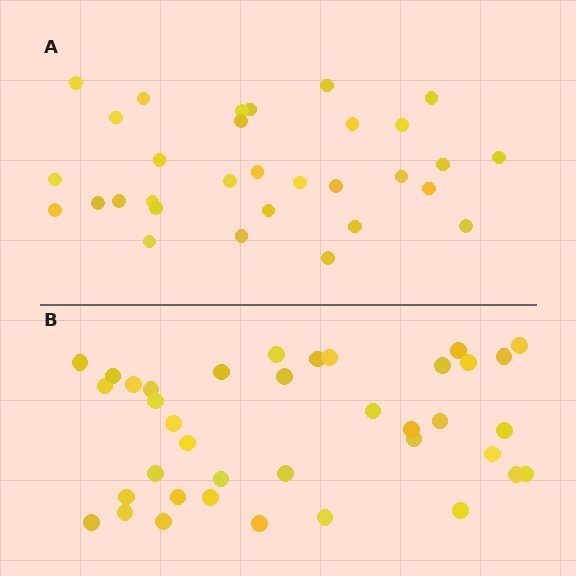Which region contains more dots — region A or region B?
Region B (the bottom region) has more dots.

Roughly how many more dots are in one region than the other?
Region B has roughly 8 or so more dots than region A.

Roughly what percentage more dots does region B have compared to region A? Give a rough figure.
About 25% more.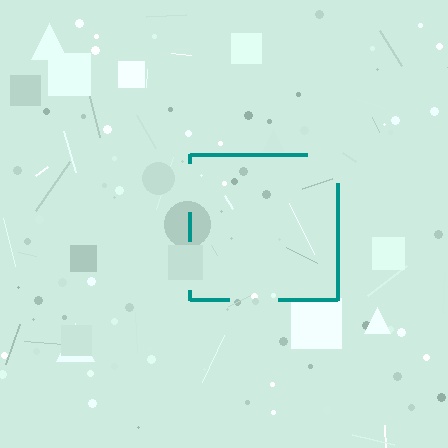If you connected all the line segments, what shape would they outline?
They would outline a square.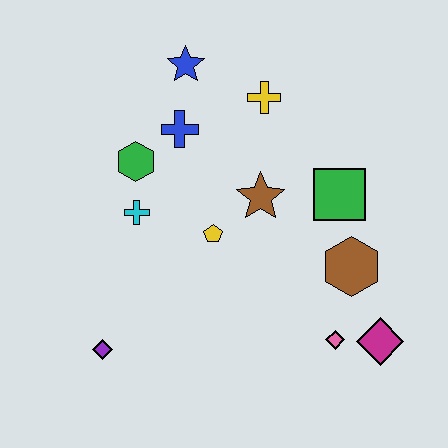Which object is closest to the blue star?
The blue cross is closest to the blue star.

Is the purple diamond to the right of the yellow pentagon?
No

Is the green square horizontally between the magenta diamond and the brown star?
Yes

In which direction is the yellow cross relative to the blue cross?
The yellow cross is to the right of the blue cross.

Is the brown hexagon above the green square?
No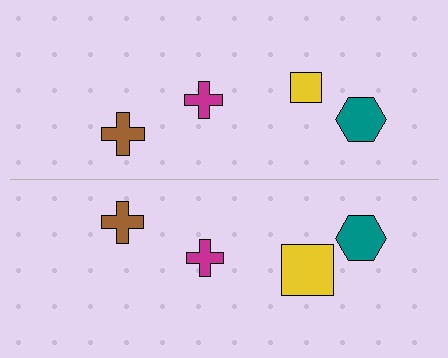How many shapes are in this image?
There are 8 shapes in this image.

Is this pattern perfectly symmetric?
No, the pattern is not perfectly symmetric. The yellow square on the bottom side has a different size than its mirror counterpart.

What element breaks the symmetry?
The yellow square on the bottom side has a different size than its mirror counterpart.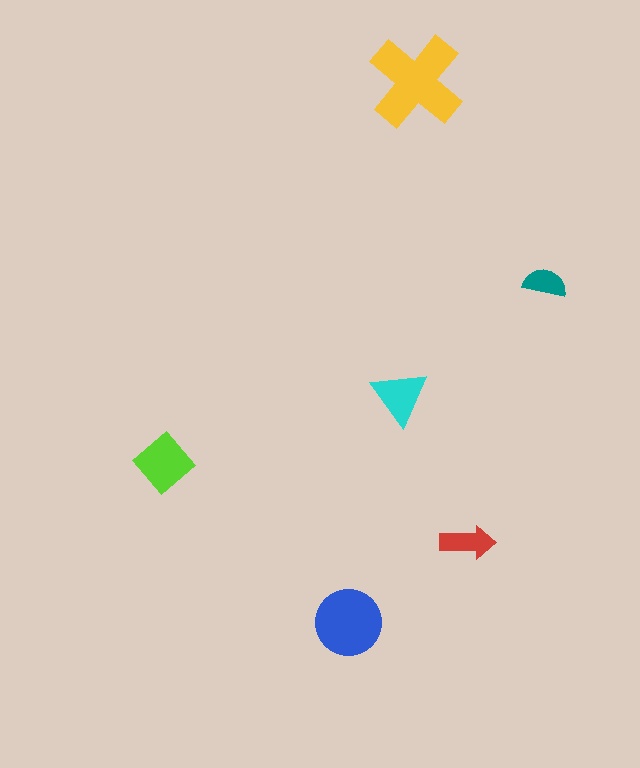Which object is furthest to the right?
The teal semicircle is rightmost.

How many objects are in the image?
There are 6 objects in the image.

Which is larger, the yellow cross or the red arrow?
The yellow cross.